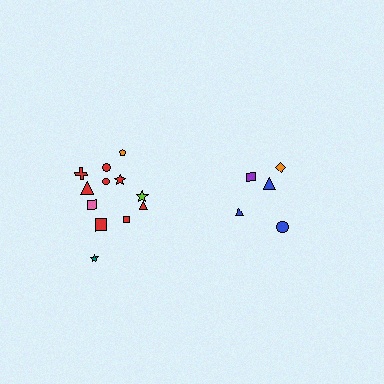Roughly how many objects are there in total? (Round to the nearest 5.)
Roughly 15 objects in total.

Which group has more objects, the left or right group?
The left group.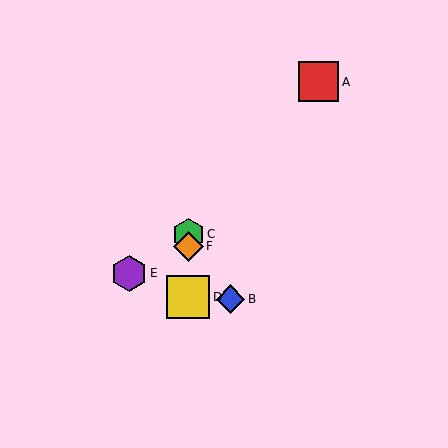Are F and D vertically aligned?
Yes, both are at x≈188.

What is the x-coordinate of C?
Object C is at x≈188.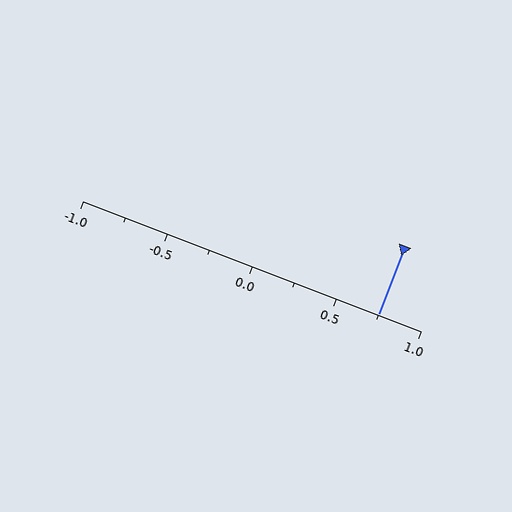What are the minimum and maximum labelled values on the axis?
The axis runs from -1.0 to 1.0.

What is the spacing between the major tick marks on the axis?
The major ticks are spaced 0.5 apart.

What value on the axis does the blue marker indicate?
The marker indicates approximately 0.75.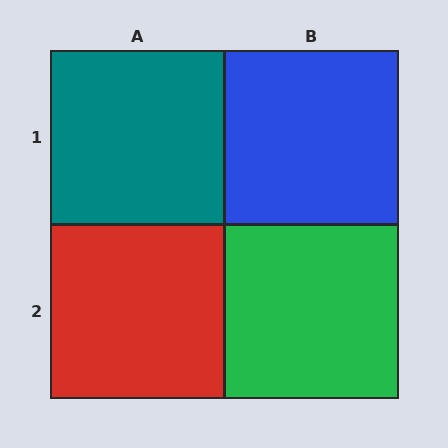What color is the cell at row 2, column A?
Red.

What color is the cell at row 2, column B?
Green.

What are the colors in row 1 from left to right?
Teal, blue.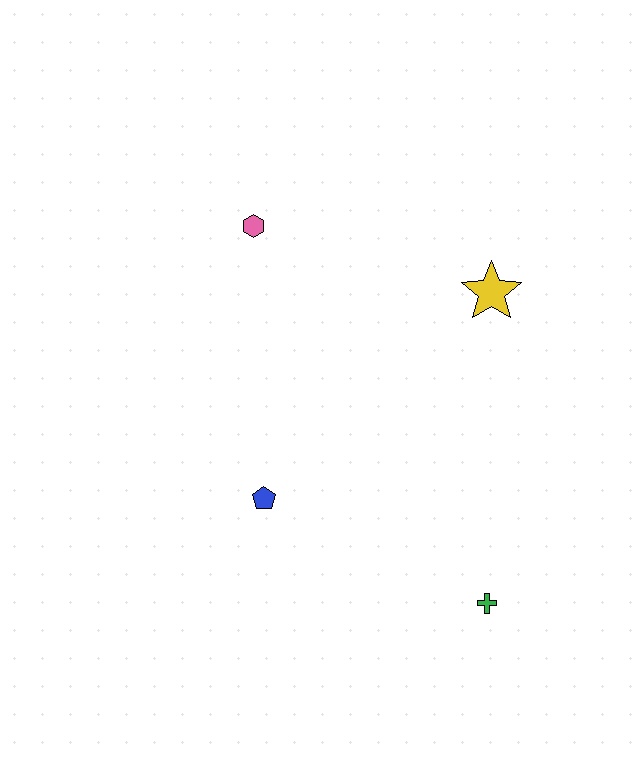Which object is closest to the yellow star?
The pink hexagon is closest to the yellow star.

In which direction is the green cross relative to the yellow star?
The green cross is below the yellow star.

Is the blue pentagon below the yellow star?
Yes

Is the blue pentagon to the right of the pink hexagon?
Yes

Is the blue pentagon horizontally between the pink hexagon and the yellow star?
Yes